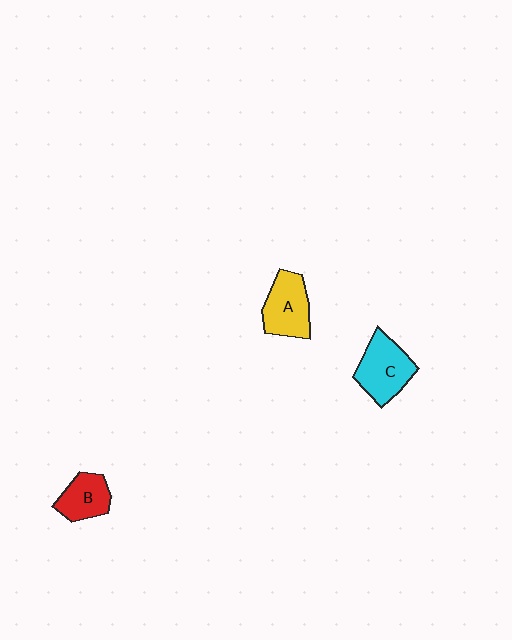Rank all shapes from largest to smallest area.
From largest to smallest: C (cyan), A (yellow), B (red).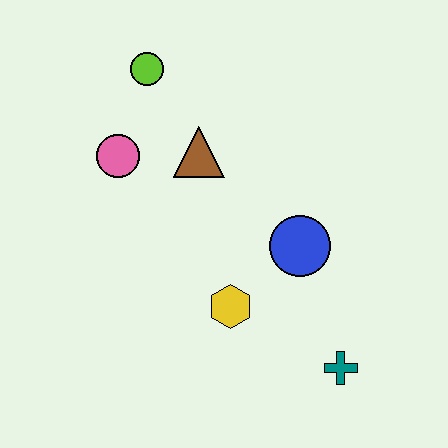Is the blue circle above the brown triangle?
No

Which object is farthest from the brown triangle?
The teal cross is farthest from the brown triangle.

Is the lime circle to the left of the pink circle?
No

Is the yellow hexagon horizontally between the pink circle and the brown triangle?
No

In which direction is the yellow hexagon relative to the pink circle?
The yellow hexagon is below the pink circle.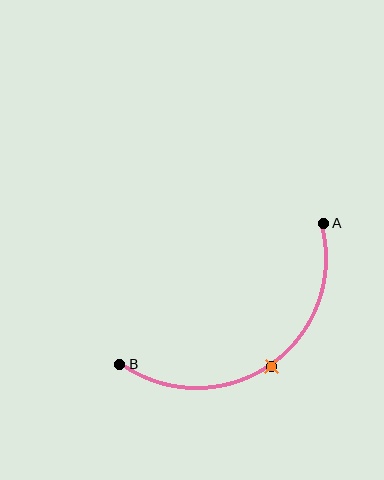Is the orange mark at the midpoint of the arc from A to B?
Yes. The orange mark lies on the arc at equal arc-length from both A and B — it is the arc midpoint.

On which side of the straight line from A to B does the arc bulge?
The arc bulges below and to the right of the straight line connecting A and B.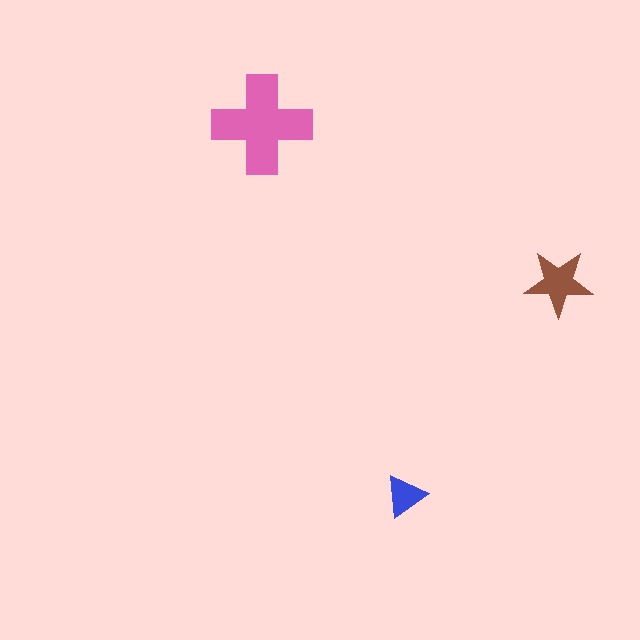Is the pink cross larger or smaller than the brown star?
Larger.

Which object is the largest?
The pink cross.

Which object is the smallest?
The blue triangle.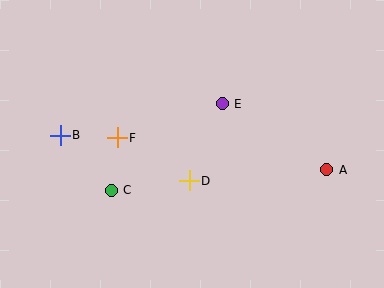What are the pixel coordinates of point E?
Point E is at (222, 104).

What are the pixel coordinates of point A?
Point A is at (327, 170).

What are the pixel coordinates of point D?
Point D is at (189, 181).